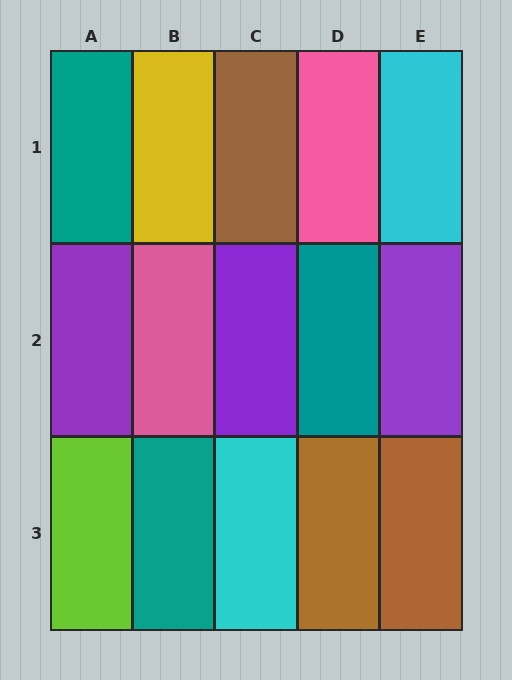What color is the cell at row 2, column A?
Purple.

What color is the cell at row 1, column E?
Cyan.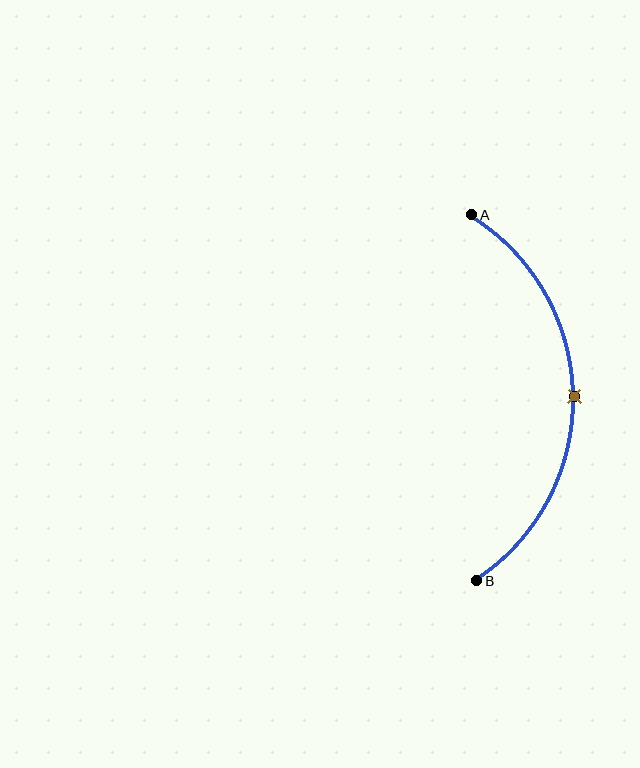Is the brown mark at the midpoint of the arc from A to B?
Yes. The brown mark lies on the arc at equal arc-length from both A and B — it is the arc midpoint.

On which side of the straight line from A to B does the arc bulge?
The arc bulges to the right of the straight line connecting A and B.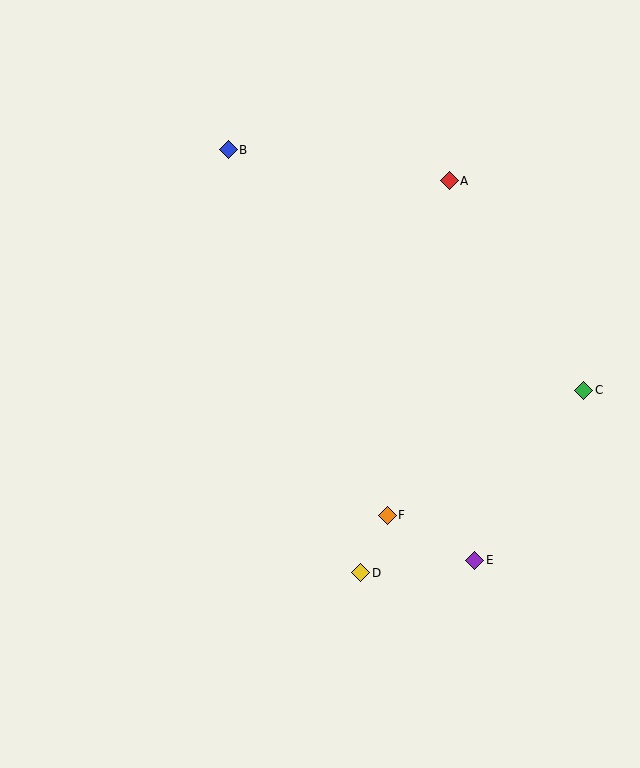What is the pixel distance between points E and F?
The distance between E and F is 99 pixels.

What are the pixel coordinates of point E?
Point E is at (475, 560).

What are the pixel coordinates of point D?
Point D is at (361, 573).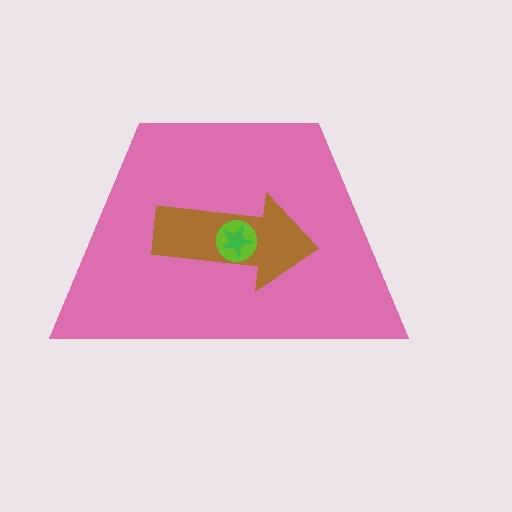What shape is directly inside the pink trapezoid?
The brown arrow.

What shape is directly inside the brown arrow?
The lime circle.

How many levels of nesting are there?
4.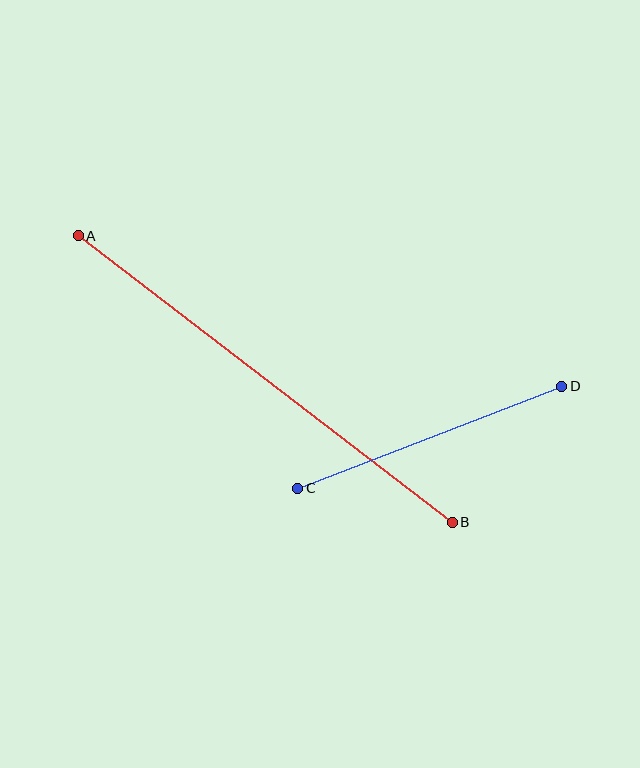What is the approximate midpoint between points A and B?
The midpoint is at approximately (265, 379) pixels.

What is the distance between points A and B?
The distance is approximately 471 pixels.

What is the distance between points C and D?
The distance is approximately 283 pixels.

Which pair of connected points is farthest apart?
Points A and B are farthest apart.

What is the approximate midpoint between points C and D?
The midpoint is at approximately (430, 437) pixels.